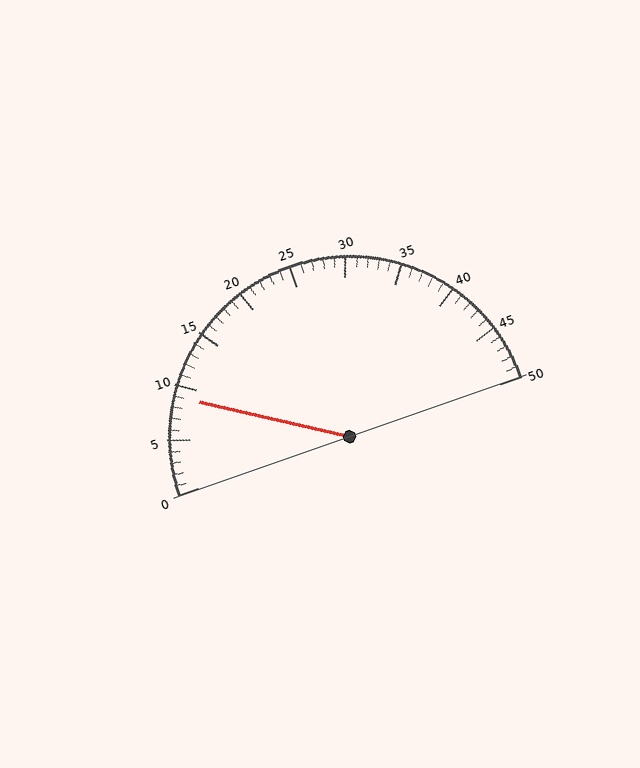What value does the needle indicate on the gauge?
The needle indicates approximately 9.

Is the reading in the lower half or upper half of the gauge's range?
The reading is in the lower half of the range (0 to 50).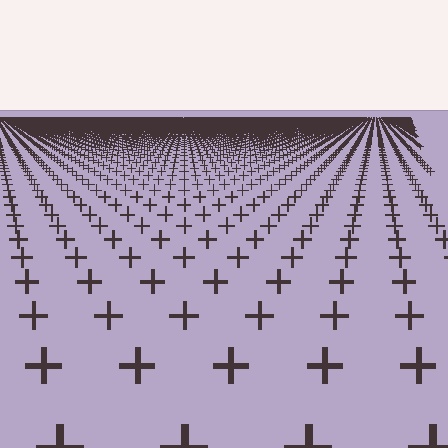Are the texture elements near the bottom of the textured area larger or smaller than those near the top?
Larger. Near the bottom, elements are closer to the viewer and appear at a bigger on-screen size.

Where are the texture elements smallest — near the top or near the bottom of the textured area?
Near the top.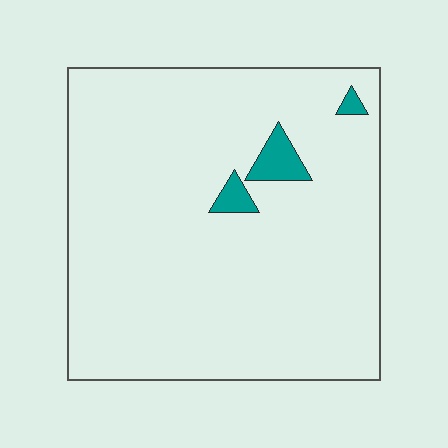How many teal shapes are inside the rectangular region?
3.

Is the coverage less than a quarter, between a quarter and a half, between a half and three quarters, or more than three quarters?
Less than a quarter.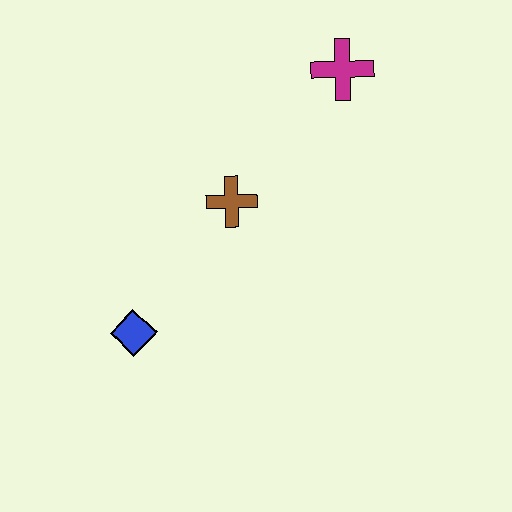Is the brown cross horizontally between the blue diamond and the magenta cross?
Yes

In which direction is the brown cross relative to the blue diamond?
The brown cross is above the blue diamond.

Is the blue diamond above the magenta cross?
No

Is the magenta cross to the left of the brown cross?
No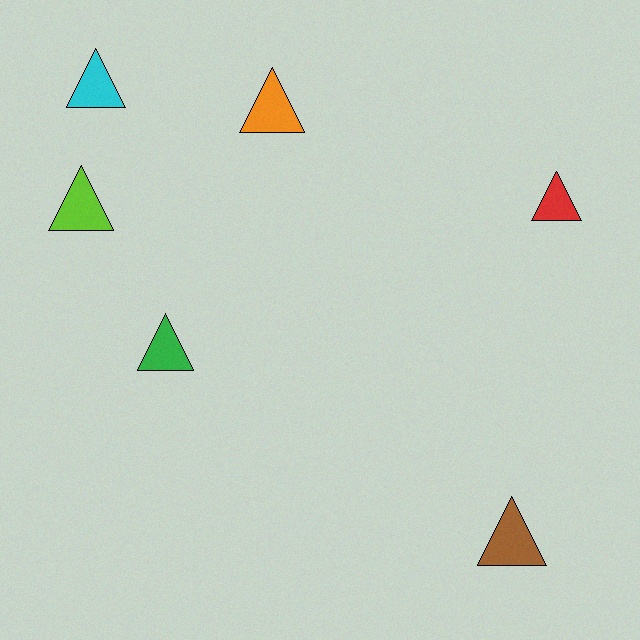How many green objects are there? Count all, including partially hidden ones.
There is 1 green object.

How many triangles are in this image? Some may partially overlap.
There are 6 triangles.